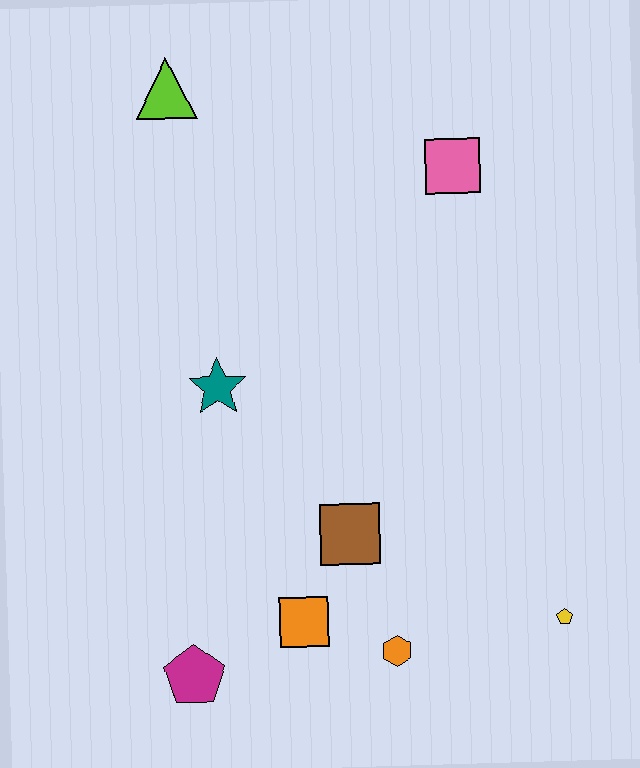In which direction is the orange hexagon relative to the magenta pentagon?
The orange hexagon is to the right of the magenta pentagon.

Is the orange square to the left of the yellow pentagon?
Yes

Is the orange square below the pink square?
Yes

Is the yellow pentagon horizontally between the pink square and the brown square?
No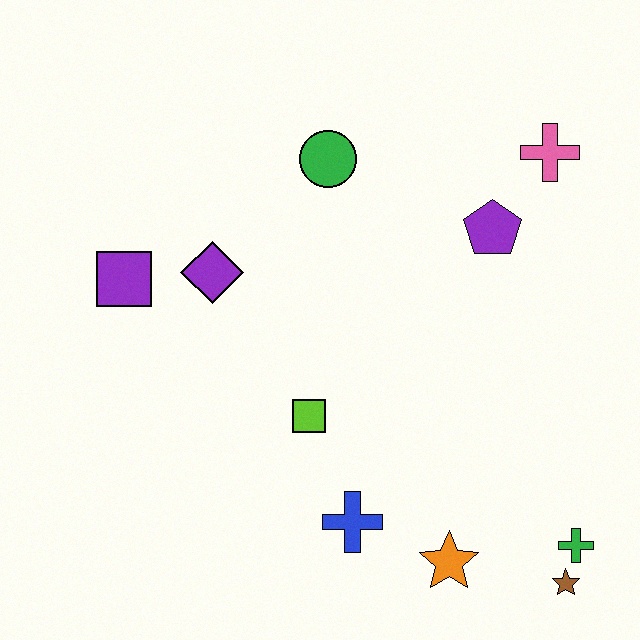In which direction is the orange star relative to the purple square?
The orange star is to the right of the purple square.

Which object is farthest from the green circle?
The brown star is farthest from the green circle.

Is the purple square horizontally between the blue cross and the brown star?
No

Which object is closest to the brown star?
The green cross is closest to the brown star.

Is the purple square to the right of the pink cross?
No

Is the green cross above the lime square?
No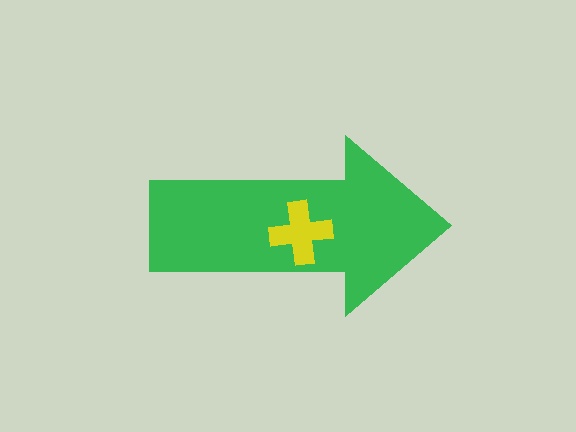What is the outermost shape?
The green arrow.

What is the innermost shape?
The yellow cross.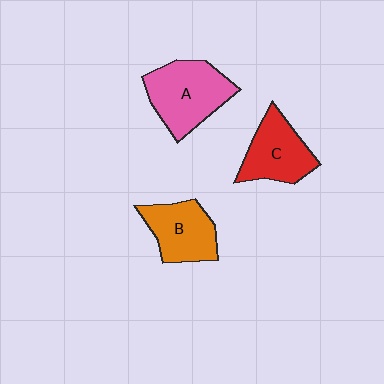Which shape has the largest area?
Shape A (pink).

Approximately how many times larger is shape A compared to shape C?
Approximately 1.3 times.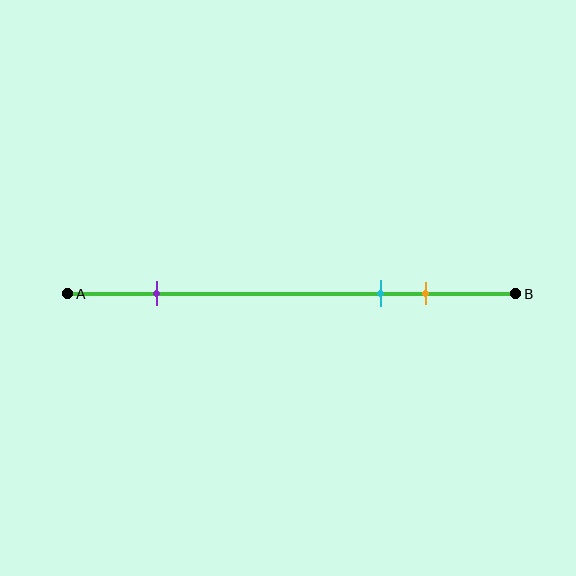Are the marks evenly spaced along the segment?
No, the marks are not evenly spaced.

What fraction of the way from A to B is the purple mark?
The purple mark is approximately 20% (0.2) of the way from A to B.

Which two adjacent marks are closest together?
The cyan and orange marks are the closest adjacent pair.